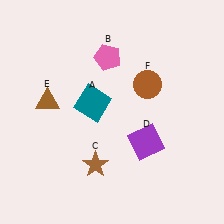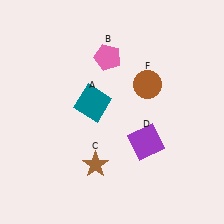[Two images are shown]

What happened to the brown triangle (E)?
The brown triangle (E) was removed in Image 2. It was in the top-left area of Image 1.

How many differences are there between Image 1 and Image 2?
There is 1 difference between the two images.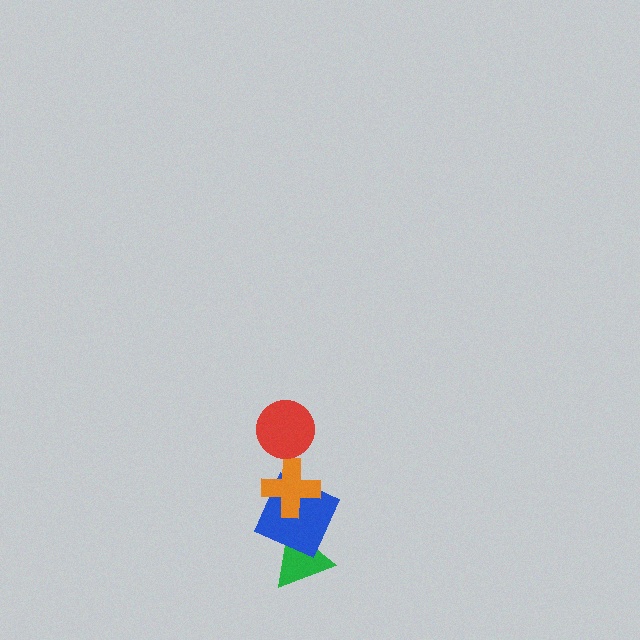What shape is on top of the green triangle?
The blue square is on top of the green triangle.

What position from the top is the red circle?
The red circle is 1st from the top.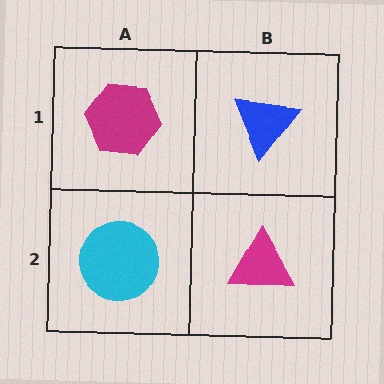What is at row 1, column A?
A magenta hexagon.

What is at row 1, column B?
A blue triangle.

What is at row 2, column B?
A magenta triangle.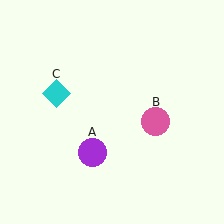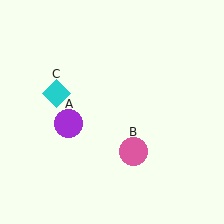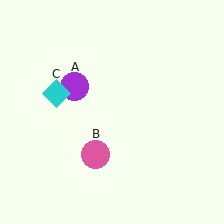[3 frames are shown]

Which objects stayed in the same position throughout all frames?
Cyan diamond (object C) remained stationary.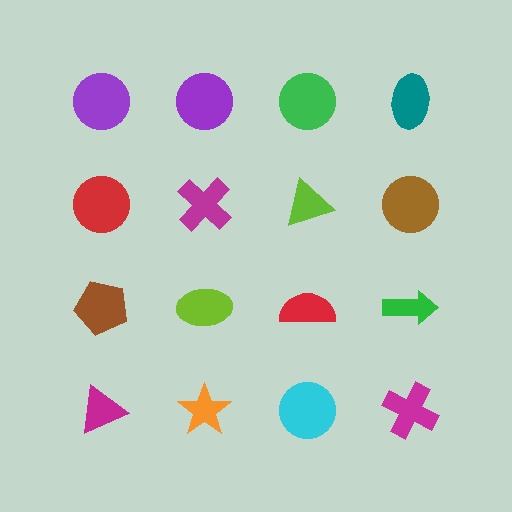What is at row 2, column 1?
A red circle.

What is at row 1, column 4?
A teal ellipse.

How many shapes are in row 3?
4 shapes.